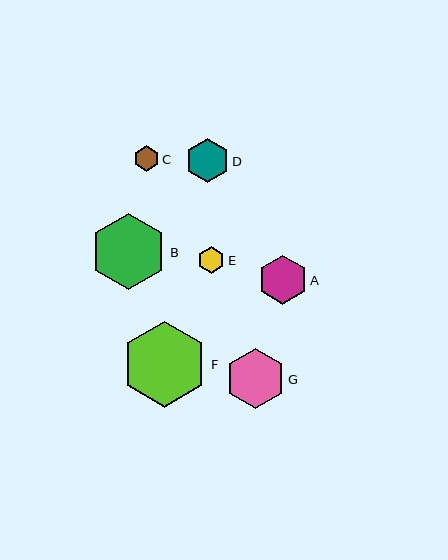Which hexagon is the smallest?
Hexagon C is the smallest with a size of approximately 26 pixels.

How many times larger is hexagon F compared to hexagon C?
Hexagon F is approximately 3.3 times the size of hexagon C.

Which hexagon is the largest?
Hexagon F is the largest with a size of approximately 86 pixels.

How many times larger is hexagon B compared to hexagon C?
Hexagon B is approximately 3.0 times the size of hexagon C.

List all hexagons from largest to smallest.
From largest to smallest: F, B, G, A, D, E, C.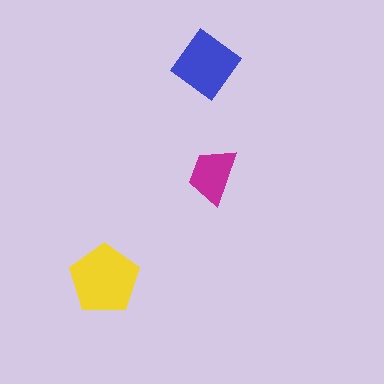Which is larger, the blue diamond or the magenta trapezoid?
The blue diamond.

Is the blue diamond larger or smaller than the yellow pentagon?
Smaller.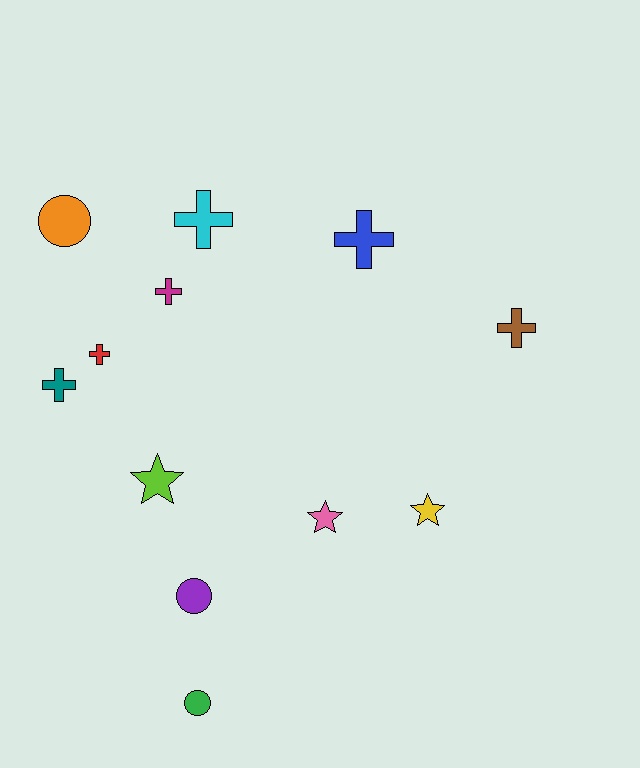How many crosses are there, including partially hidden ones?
There are 6 crosses.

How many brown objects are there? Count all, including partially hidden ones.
There is 1 brown object.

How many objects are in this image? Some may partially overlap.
There are 12 objects.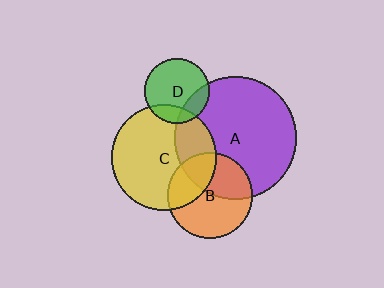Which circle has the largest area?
Circle A (purple).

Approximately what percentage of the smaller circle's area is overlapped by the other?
Approximately 40%.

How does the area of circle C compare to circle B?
Approximately 1.5 times.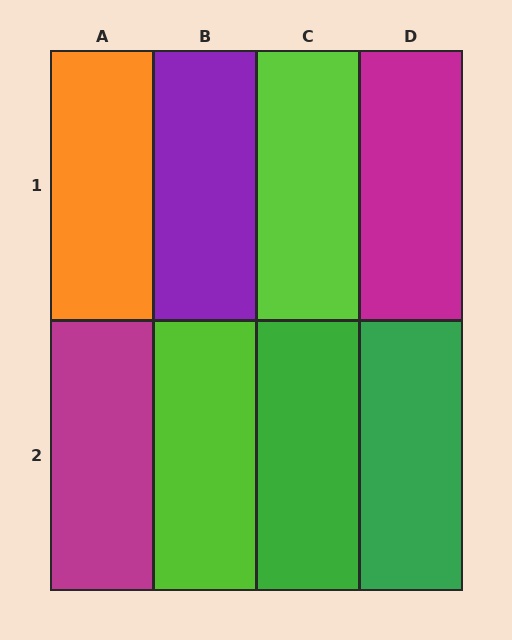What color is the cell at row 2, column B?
Lime.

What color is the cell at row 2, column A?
Magenta.